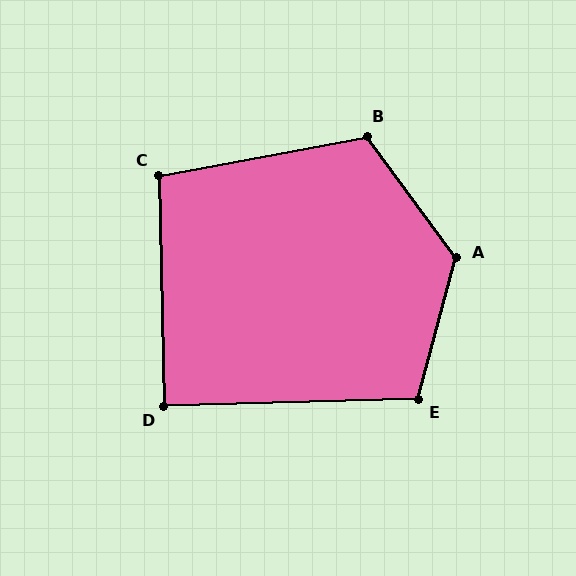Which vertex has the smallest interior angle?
D, at approximately 90 degrees.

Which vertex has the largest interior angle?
A, at approximately 129 degrees.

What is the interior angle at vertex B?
Approximately 116 degrees (obtuse).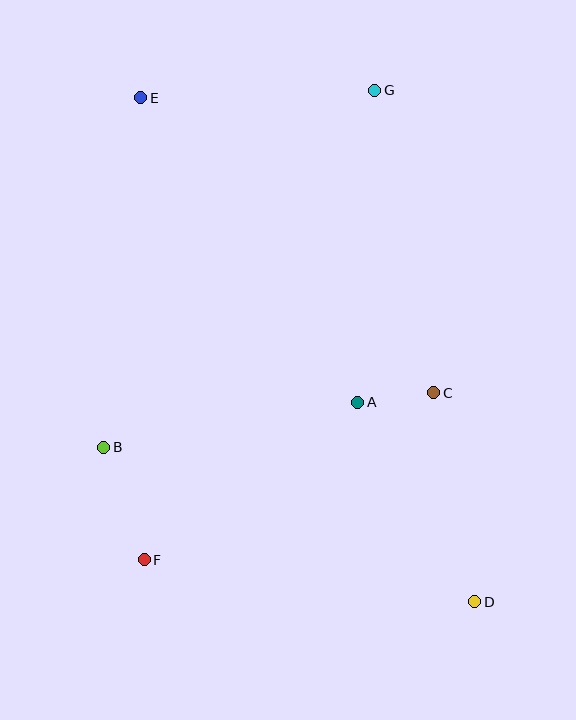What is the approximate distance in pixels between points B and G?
The distance between B and G is approximately 449 pixels.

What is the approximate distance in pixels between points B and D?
The distance between B and D is approximately 402 pixels.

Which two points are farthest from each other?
Points D and E are farthest from each other.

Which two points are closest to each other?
Points A and C are closest to each other.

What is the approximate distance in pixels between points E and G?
The distance between E and G is approximately 234 pixels.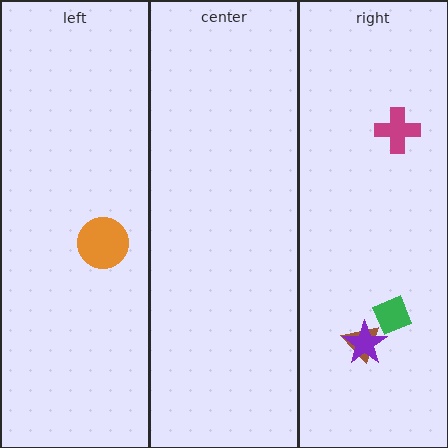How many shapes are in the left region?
1.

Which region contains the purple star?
The right region.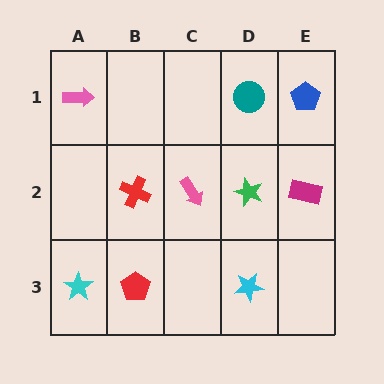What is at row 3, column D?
A cyan star.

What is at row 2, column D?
A green star.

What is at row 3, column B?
A red pentagon.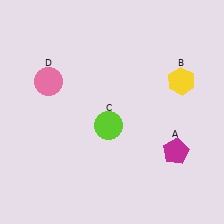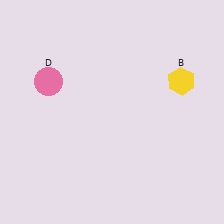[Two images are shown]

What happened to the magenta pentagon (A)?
The magenta pentagon (A) was removed in Image 2. It was in the bottom-right area of Image 1.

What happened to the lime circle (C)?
The lime circle (C) was removed in Image 2. It was in the bottom-left area of Image 1.